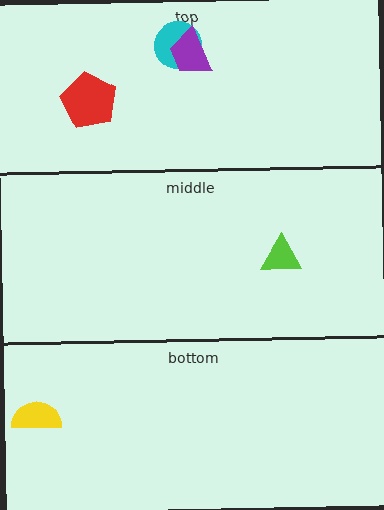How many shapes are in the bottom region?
1.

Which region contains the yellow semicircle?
The bottom region.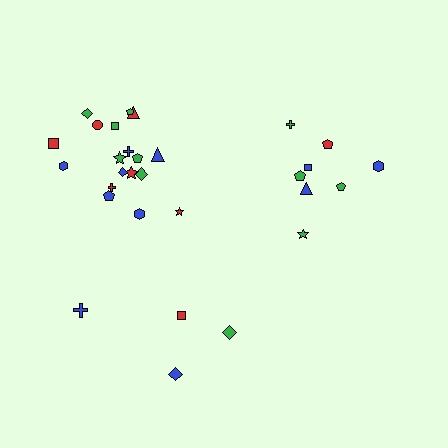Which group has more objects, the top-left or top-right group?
The top-left group.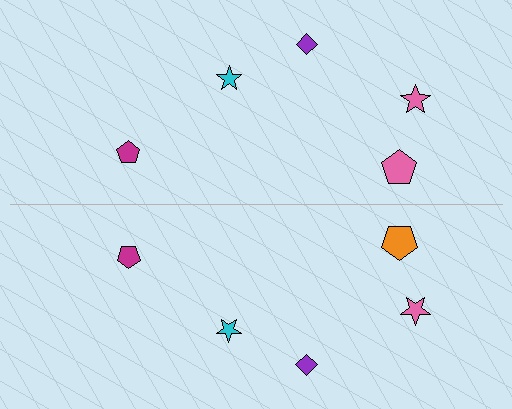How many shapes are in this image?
There are 10 shapes in this image.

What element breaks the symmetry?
The orange pentagon on the bottom side breaks the symmetry — its mirror counterpart is pink.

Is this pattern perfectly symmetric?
No, the pattern is not perfectly symmetric. The orange pentagon on the bottom side breaks the symmetry — its mirror counterpart is pink.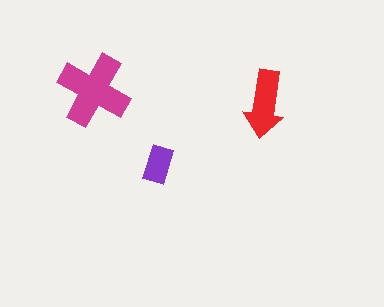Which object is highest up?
The magenta cross is topmost.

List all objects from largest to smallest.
The magenta cross, the red arrow, the purple rectangle.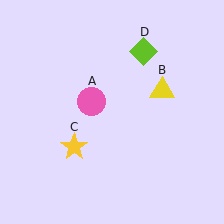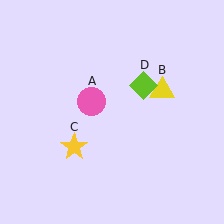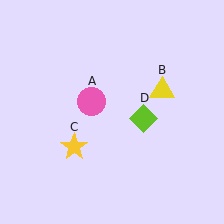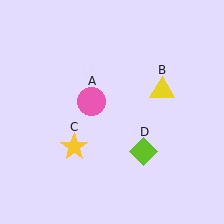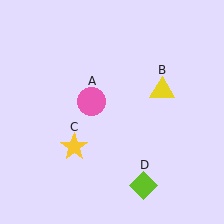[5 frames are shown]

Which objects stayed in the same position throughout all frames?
Pink circle (object A) and yellow triangle (object B) and yellow star (object C) remained stationary.